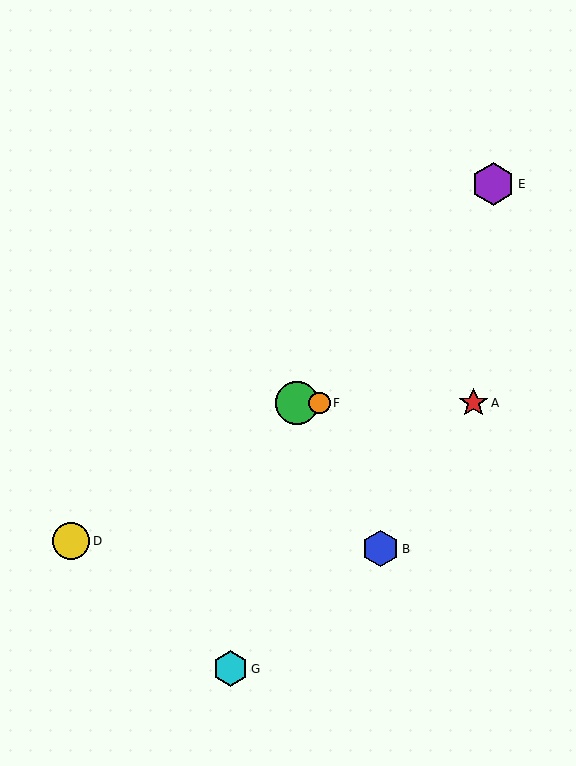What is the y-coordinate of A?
Object A is at y≈403.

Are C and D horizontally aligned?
No, C is at y≈403 and D is at y≈541.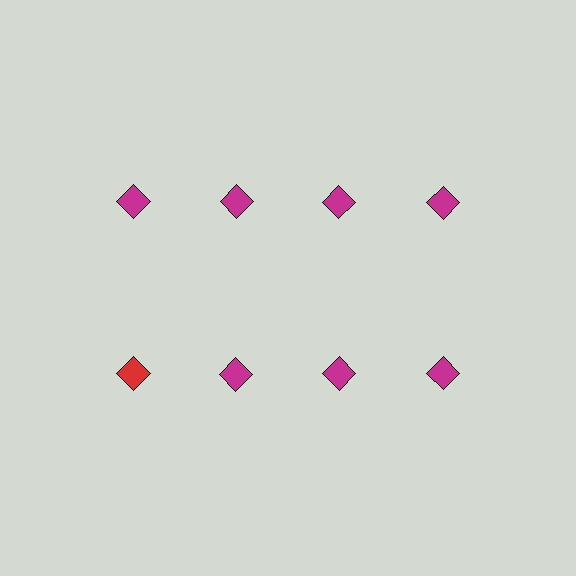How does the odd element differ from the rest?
It has a different color: red instead of magenta.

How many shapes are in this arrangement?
There are 8 shapes arranged in a grid pattern.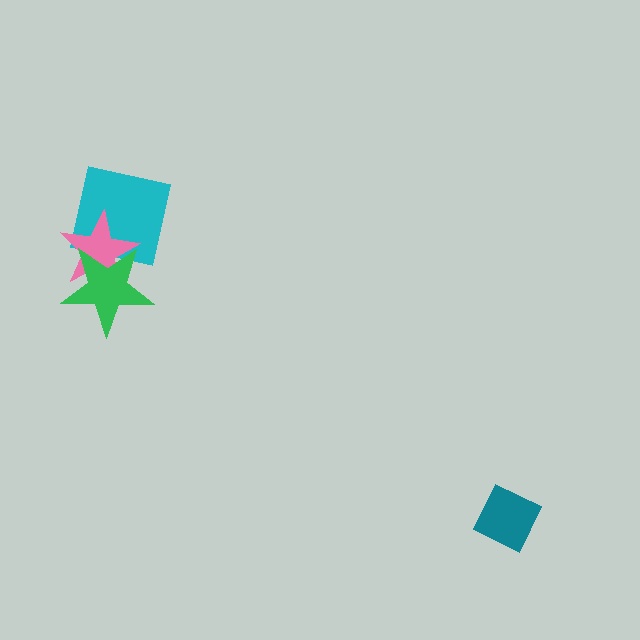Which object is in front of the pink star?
The green star is in front of the pink star.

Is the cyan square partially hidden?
Yes, it is partially covered by another shape.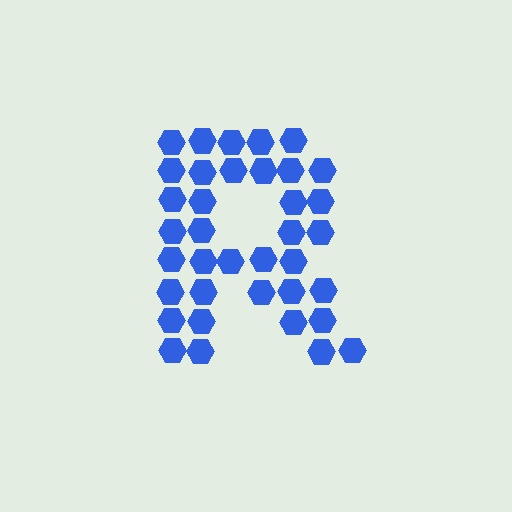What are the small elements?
The small elements are hexagons.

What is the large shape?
The large shape is the letter R.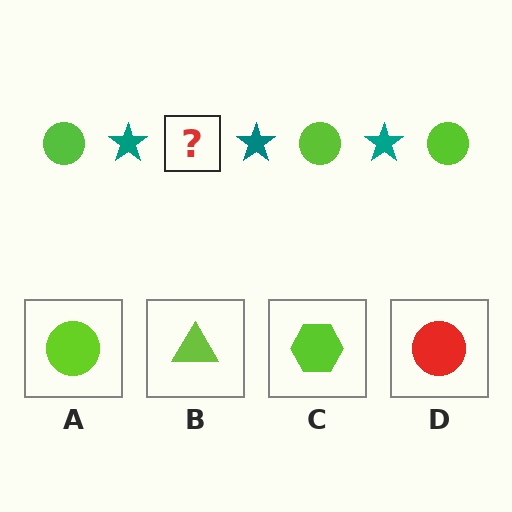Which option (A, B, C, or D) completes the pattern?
A.